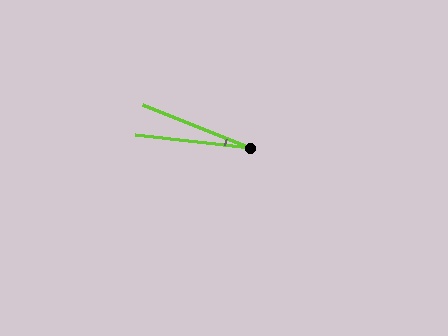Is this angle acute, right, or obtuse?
It is acute.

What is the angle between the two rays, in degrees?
Approximately 15 degrees.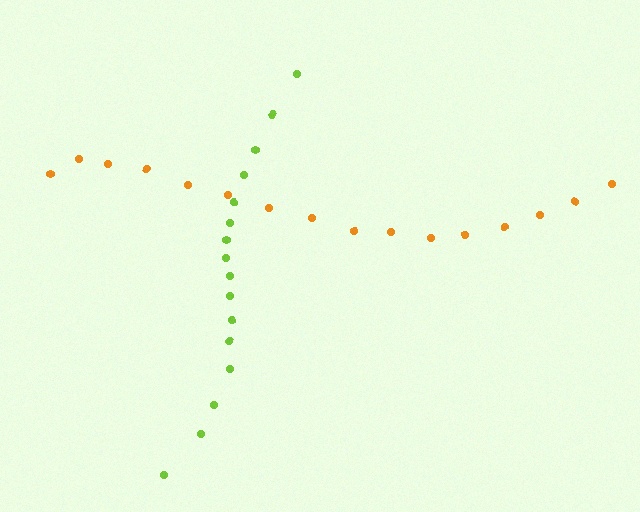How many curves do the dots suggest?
There are 2 distinct paths.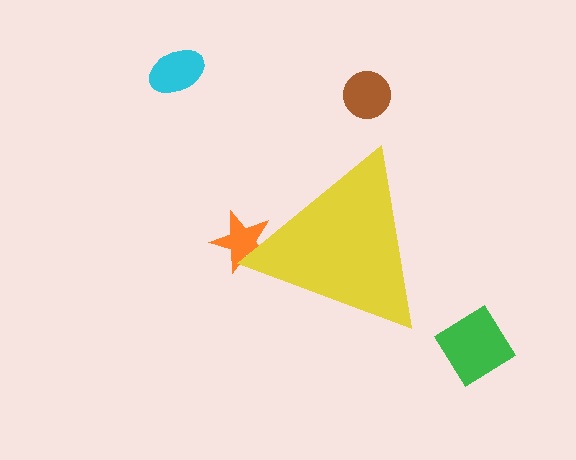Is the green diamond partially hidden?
No, the green diamond is fully visible.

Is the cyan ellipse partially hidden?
No, the cyan ellipse is fully visible.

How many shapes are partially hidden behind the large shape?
1 shape is partially hidden.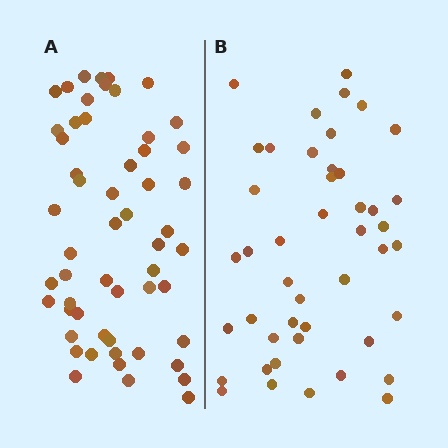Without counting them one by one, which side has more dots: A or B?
Region A (the left region) has more dots.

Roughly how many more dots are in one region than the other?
Region A has roughly 10 or so more dots than region B.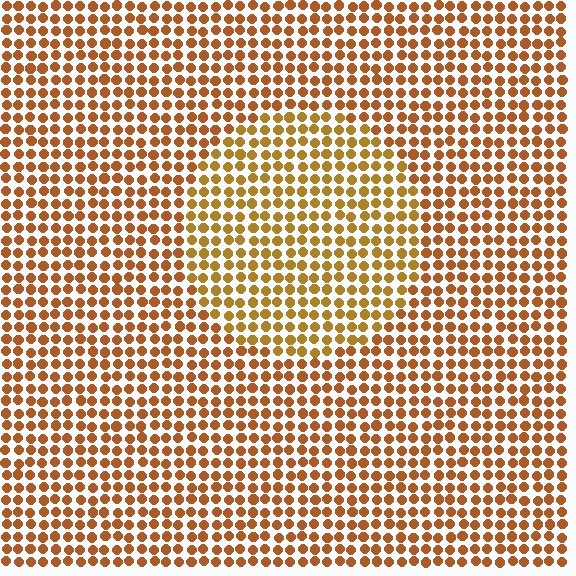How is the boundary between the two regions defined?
The boundary is defined purely by a slight shift in hue (about 18 degrees). Spacing, size, and orientation are identical on both sides.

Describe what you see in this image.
The image is filled with small brown elements in a uniform arrangement. A circle-shaped region is visible where the elements are tinted to a slightly different hue, forming a subtle color boundary.